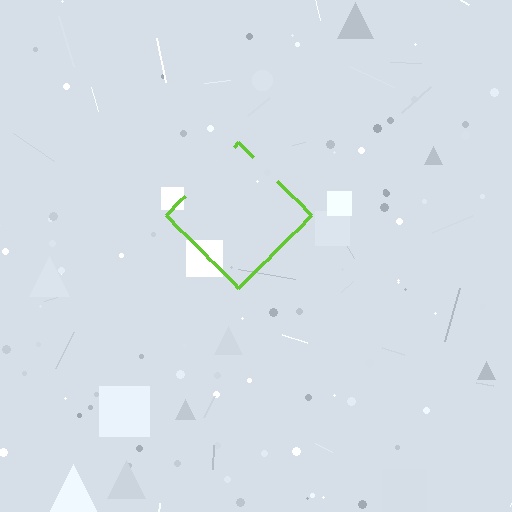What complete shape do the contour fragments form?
The contour fragments form a diamond.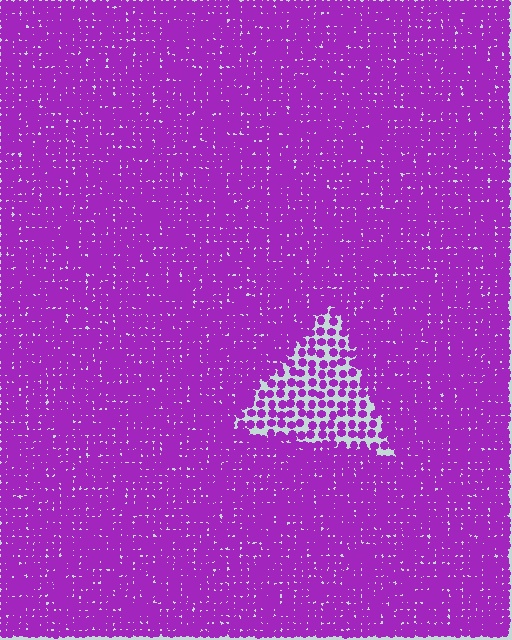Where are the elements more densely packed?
The elements are more densely packed outside the triangle boundary.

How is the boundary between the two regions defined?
The boundary is defined by a change in element density (approximately 2.3x ratio). All elements are the same color, size, and shape.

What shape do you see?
I see a triangle.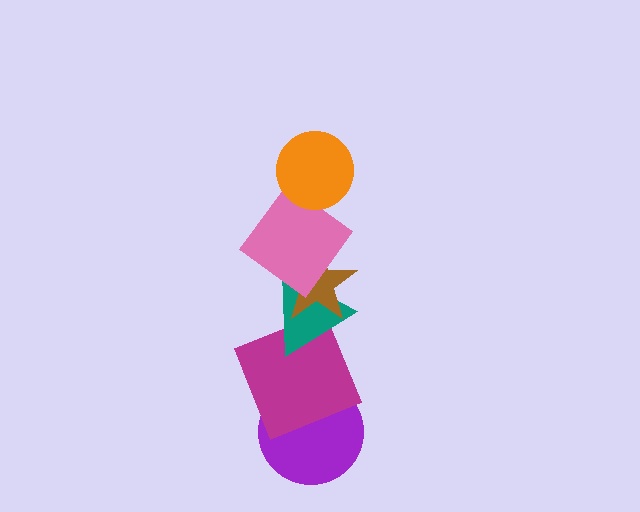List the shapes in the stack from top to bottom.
From top to bottom: the orange circle, the pink diamond, the brown star, the teal triangle, the magenta square, the purple circle.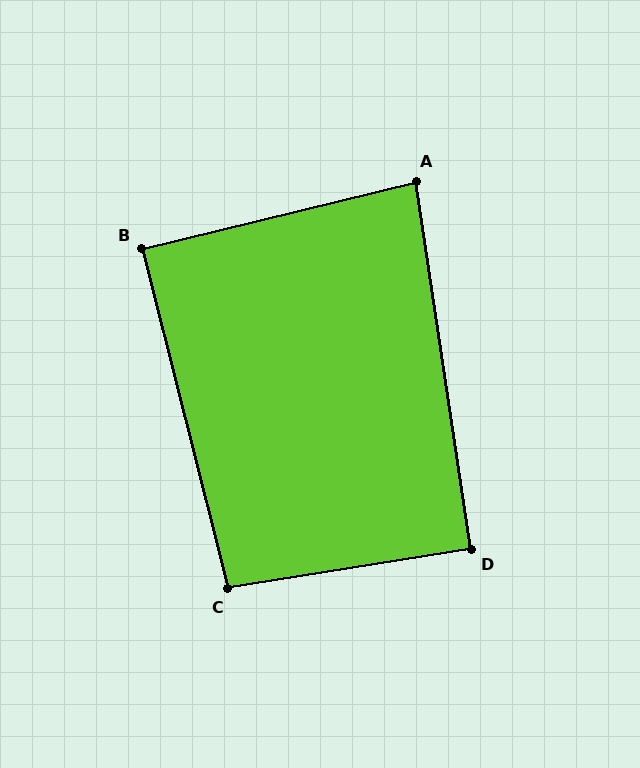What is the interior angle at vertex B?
Approximately 90 degrees (approximately right).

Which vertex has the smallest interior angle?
A, at approximately 85 degrees.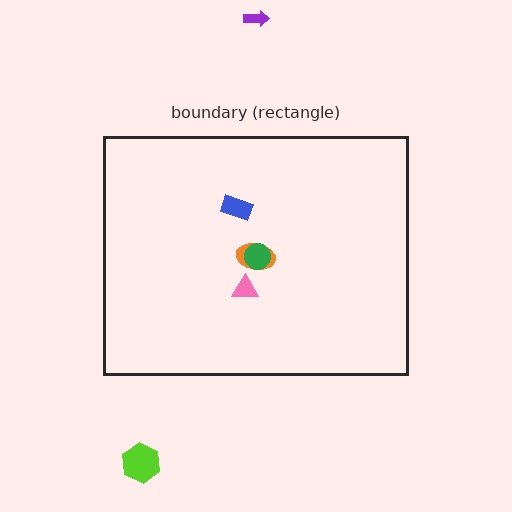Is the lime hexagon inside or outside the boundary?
Outside.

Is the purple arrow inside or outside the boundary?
Outside.